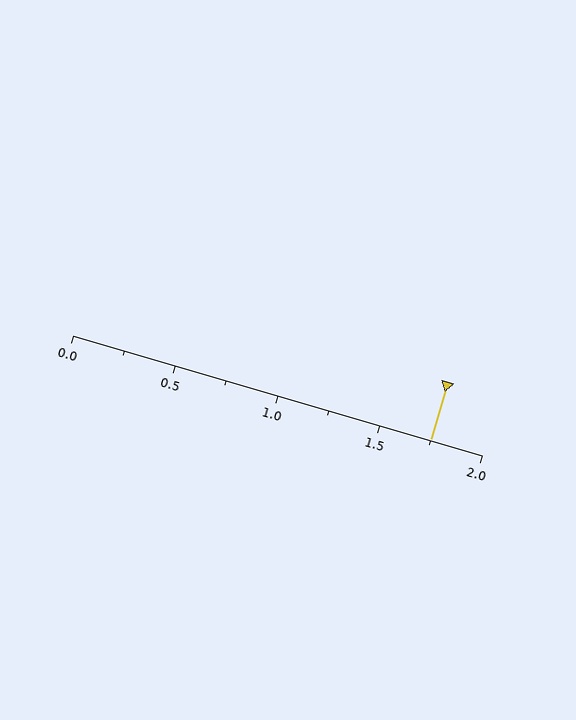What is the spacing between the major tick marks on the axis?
The major ticks are spaced 0.5 apart.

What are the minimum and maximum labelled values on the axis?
The axis runs from 0.0 to 2.0.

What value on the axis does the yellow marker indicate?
The marker indicates approximately 1.75.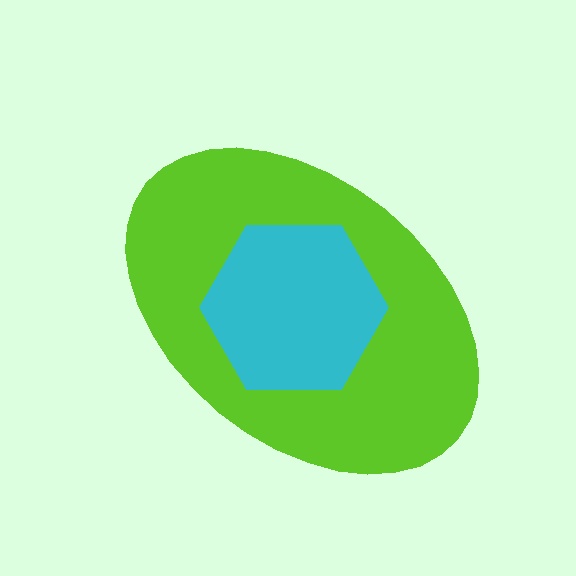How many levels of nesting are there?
2.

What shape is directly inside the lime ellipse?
The cyan hexagon.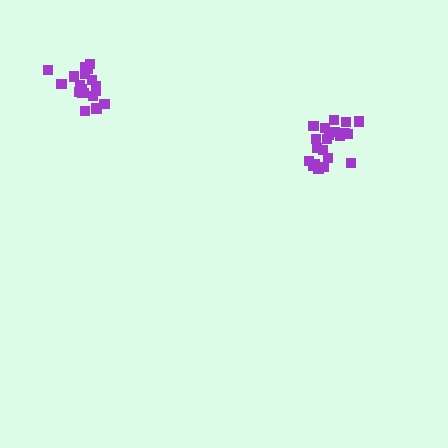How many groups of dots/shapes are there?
There are 2 groups.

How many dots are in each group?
Group 1: 21 dots, Group 2: 20 dots (41 total).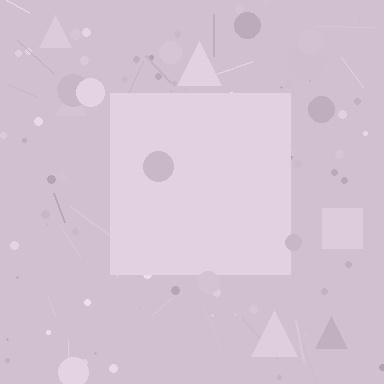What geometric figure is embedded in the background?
A square is embedded in the background.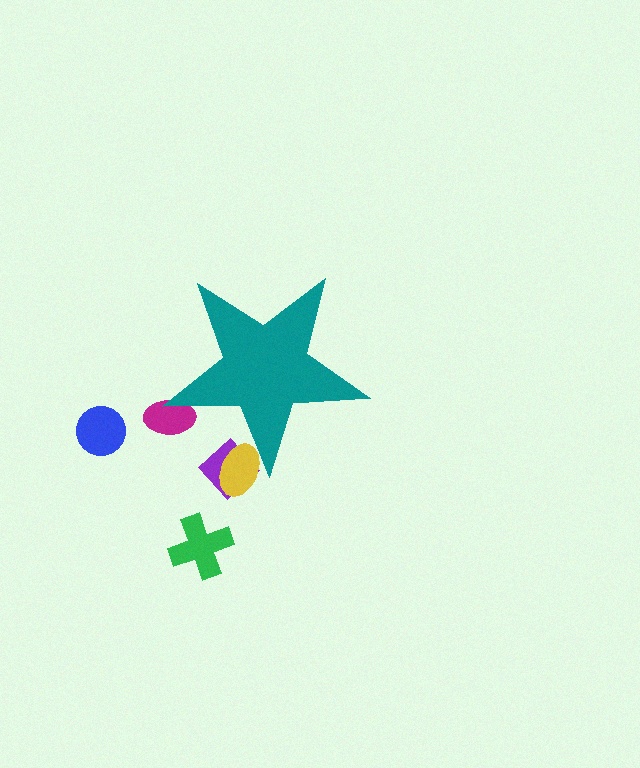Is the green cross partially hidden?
No, the green cross is fully visible.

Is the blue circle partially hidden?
No, the blue circle is fully visible.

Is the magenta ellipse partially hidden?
Yes, the magenta ellipse is partially hidden behind the teal star.